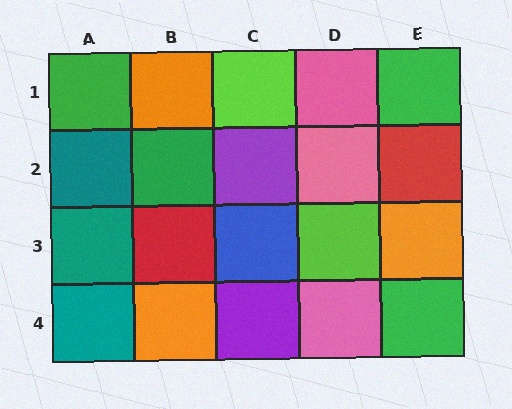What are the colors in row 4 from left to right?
Teal, orange, purple, pink, green.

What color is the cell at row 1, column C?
Lime.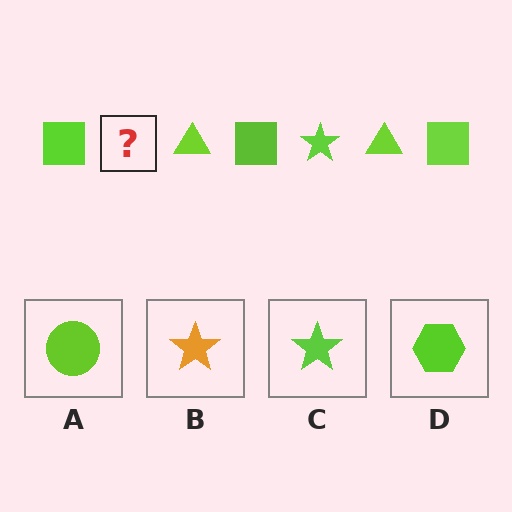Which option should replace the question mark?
Option C.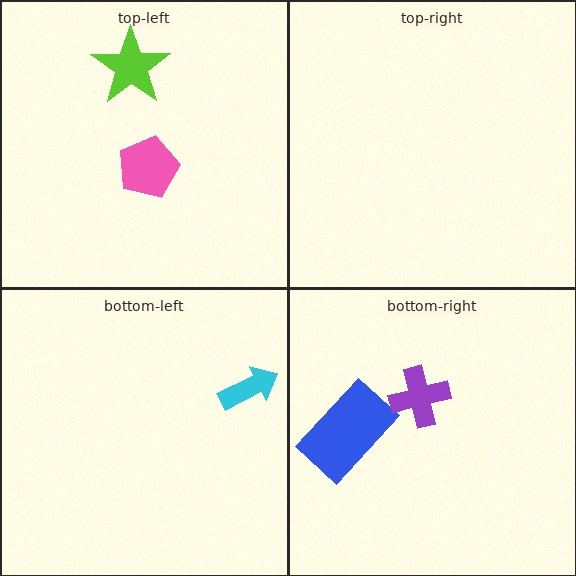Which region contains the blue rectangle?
The bottom-right region.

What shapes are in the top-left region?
The lime star, the pink pentagon.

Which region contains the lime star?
The top-left region.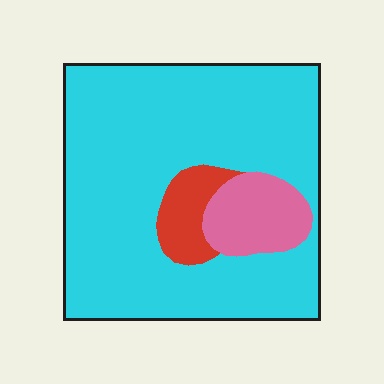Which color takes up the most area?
Cyan, at roughly 80%.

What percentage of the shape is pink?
Pink takes up about one tenth (1/10) of the shape.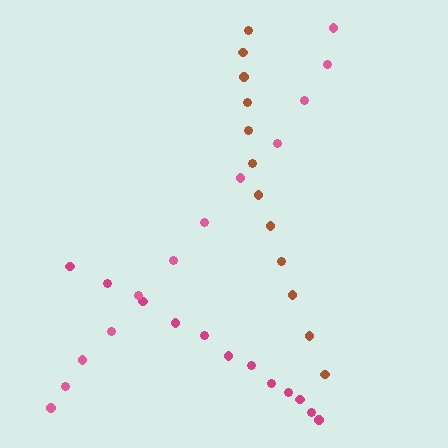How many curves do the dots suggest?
There are 3 distinct paths.